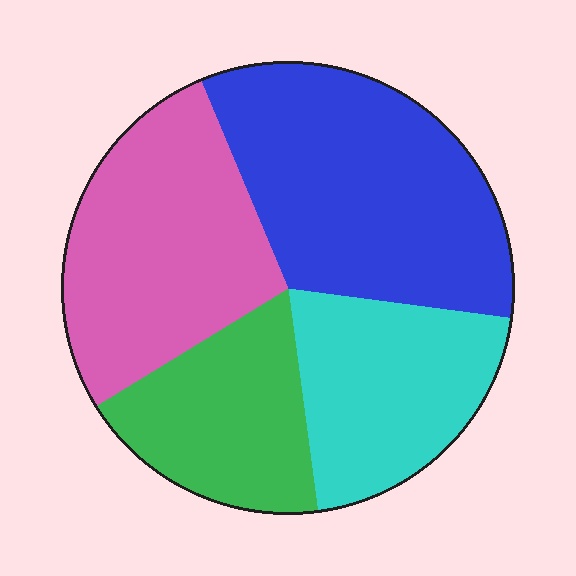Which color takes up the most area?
Blue, at roughly 35%.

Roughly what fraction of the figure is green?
Green covers roughly 20% of the figure.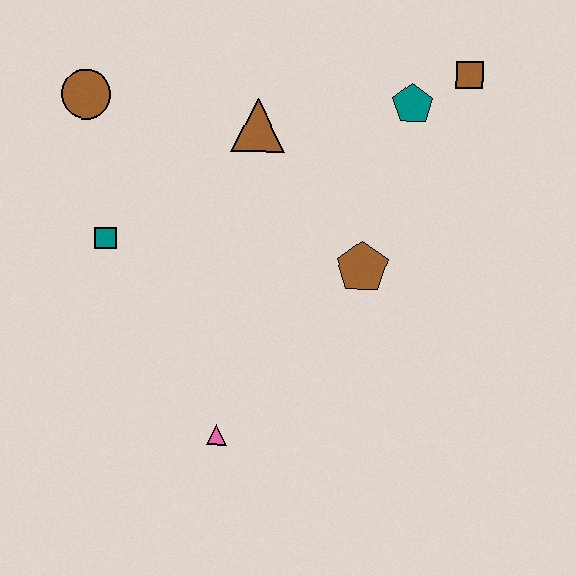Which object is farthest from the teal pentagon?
The pink triangle is farthest from the teal pentagon.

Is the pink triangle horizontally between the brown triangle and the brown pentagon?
No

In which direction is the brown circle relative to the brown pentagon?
The brown circle is to the left of the brown pentagon.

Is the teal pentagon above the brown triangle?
Yes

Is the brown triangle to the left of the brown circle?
No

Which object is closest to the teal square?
The brown circle is closest to the teal square.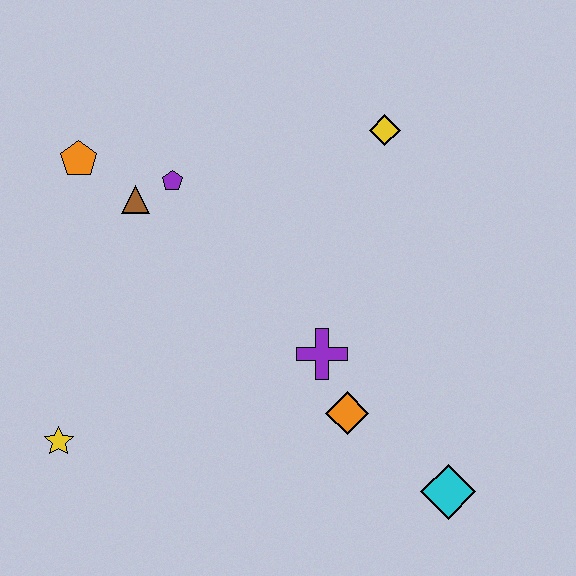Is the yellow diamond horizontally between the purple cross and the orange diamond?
No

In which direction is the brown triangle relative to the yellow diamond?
The brown triangle is to the left of the yellow diamond.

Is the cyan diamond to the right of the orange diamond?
Yes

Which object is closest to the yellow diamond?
The purple pentagon is closest to the yellow diamond.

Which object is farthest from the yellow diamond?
The yellow star is farthest from the yellow diamond.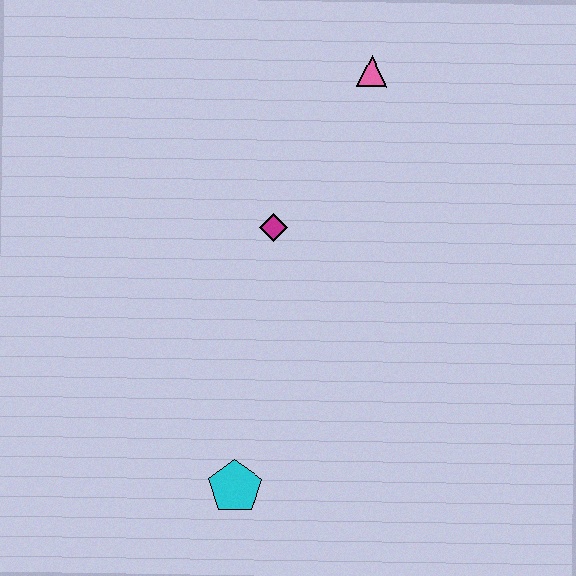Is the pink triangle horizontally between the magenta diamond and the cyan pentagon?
No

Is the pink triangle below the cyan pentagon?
No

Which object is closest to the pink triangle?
The magenta diamond is closest to the pink triangle.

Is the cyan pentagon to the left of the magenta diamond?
Yes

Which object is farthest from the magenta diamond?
The cyan pentagon is farthest from the magenta diamond.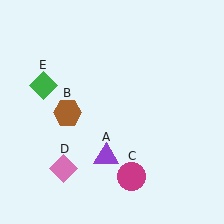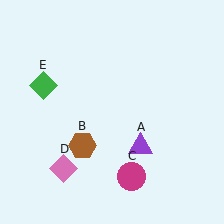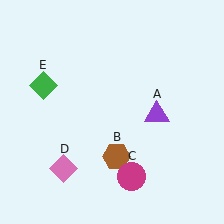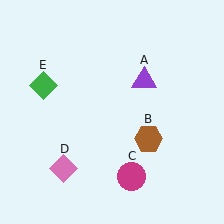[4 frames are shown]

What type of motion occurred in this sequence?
The purple triangle (object A), brown hexagon (object B) rotated counterclockwise around the center of the scene.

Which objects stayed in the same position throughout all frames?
Magenta circle (object C) and pink diamond (object D) and green diamond (object E) remained stationary.